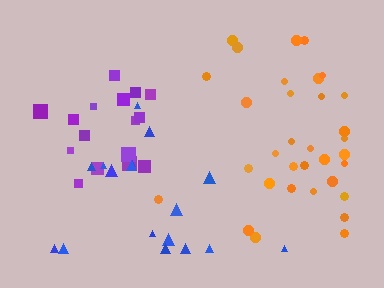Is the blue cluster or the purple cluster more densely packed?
Purple.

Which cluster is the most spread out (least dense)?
Blue.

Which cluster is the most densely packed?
Purple.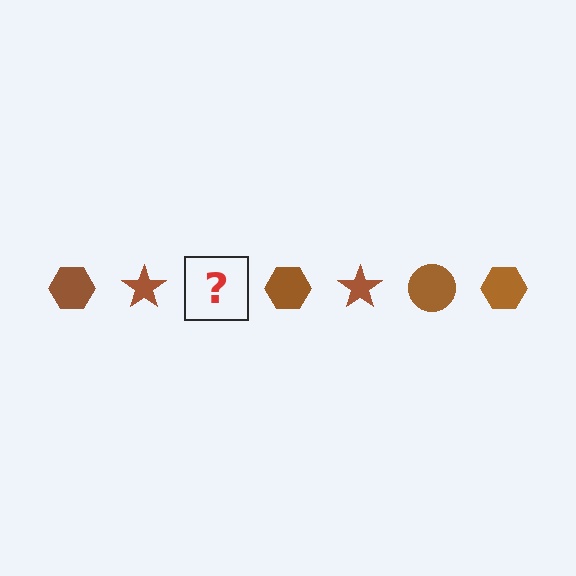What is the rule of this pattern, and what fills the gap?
The rule is that the pattern cycles through hexagon, star, circle shapes in brown. The gap should be filled with a brown circle.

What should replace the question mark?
The question mark should be replaced with a brown circle.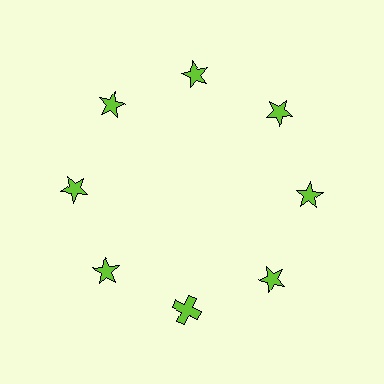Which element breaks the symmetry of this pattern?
The lime cross at roughly the 6 o'clock position breaks the symmetry. All other shapes are lime stars.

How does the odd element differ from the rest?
It has a different shape: cross instead of star.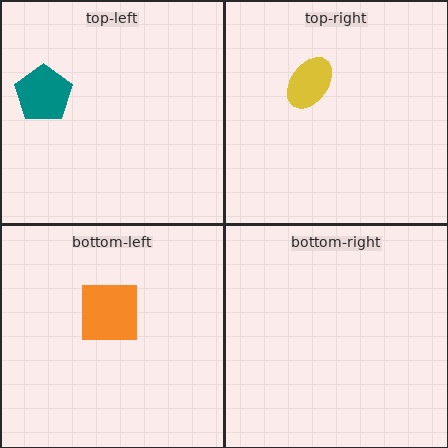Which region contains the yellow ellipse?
The top-right region.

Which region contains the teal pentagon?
The top-left region.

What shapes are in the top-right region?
The yellow ellipse.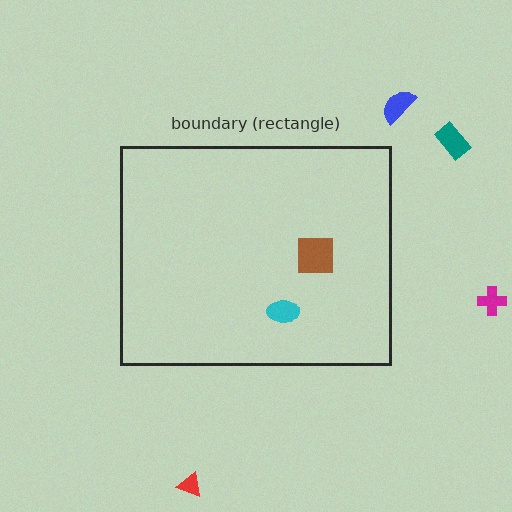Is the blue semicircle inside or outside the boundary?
Outside.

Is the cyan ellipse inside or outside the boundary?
Inside.